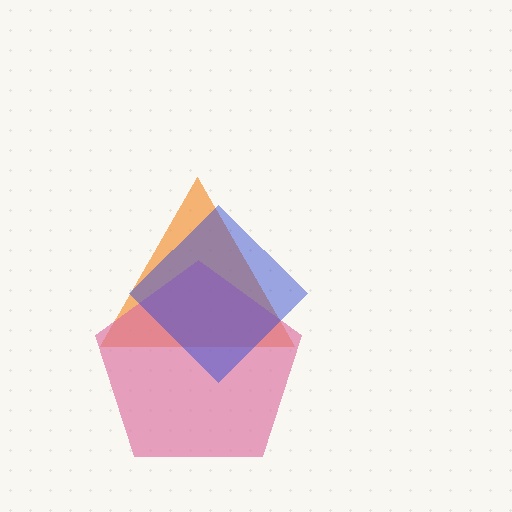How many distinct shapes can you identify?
There are 3 distinct shapes: an orange triangle, a pink pentagon, a blue diamond.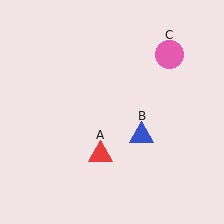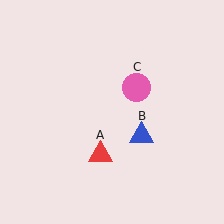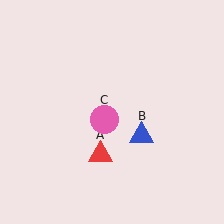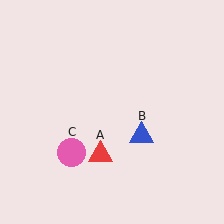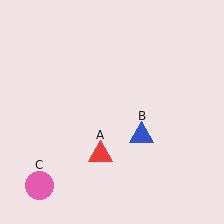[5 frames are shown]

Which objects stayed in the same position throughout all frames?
Red triangle (object A) and blue triangle (object B) remained stationary.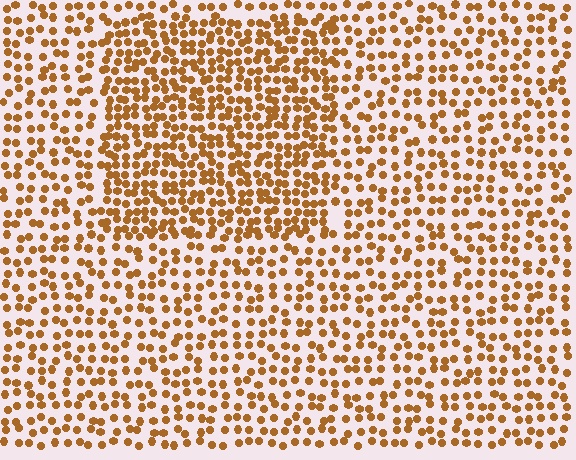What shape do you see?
I see a rectangle.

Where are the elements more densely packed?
The elements are more densely packed inside the rectangle boundary.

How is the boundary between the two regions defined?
The boundary is defined by a change in element density (approximately 1.7x ratio). All elements are the same color, size, and shape.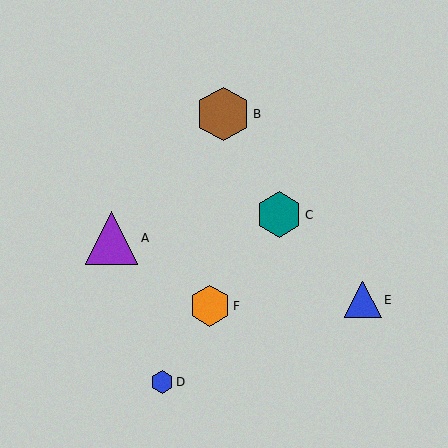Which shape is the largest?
The brown hexagon (labeled B) is the largest.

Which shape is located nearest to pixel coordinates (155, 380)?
The blue hexagon (labeled D) at (162, 382) is nearest to that location.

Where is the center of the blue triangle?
The center of the blue triangle is at (363, 300).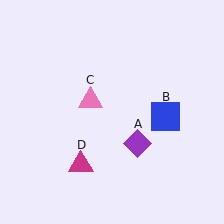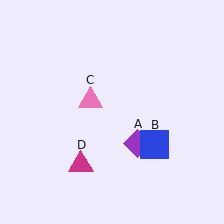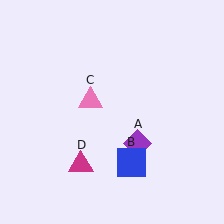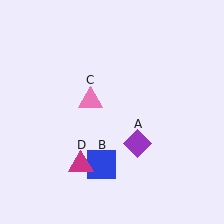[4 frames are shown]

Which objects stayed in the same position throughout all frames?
Purple diamond (object A) and pink triangle (object C) and magenta triangle (object D) remained stationary.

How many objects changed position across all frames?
1 object changed position: blue square (object B).